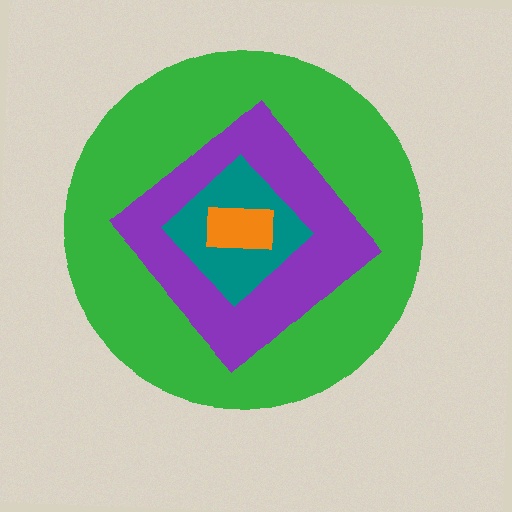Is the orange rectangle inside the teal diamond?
Yes.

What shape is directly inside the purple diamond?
The teal diamond.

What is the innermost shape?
The orange rectangle.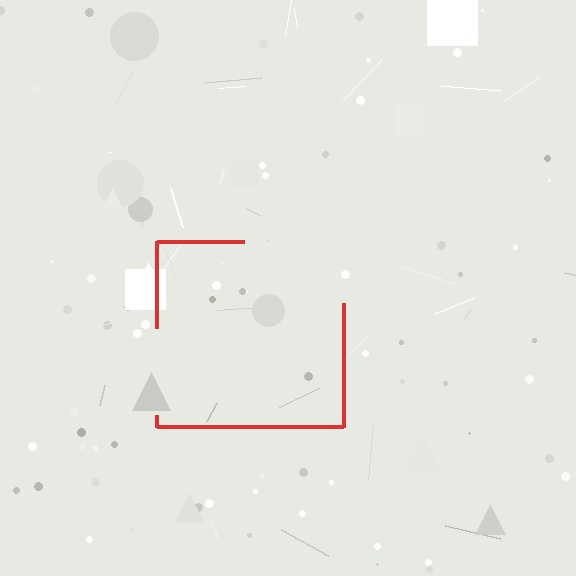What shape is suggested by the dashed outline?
The dashed outline suggests a square.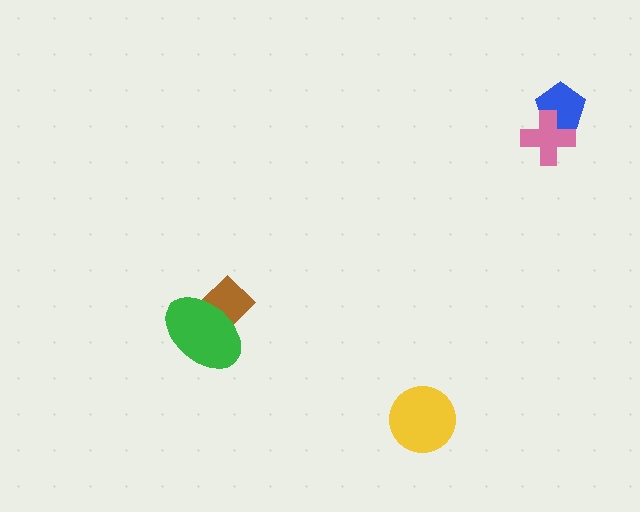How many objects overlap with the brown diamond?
1 object overlaps with the brown diamond.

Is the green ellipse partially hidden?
No, no other shape covers it.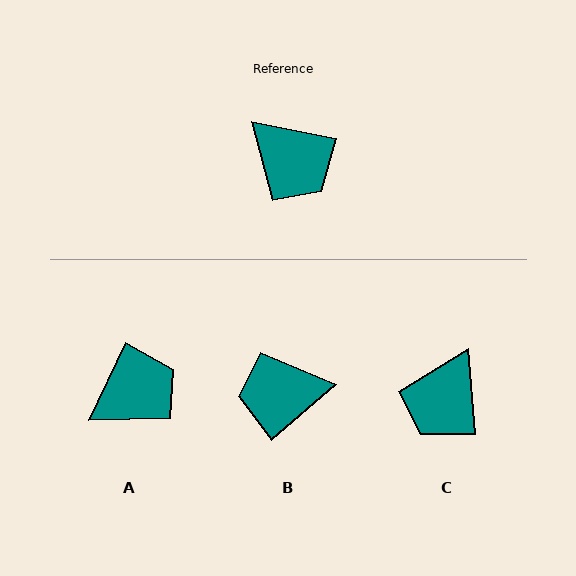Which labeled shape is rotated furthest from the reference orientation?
B, about 128 degrees away.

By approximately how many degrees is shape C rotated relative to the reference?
Approximately 74 degrees clockwise.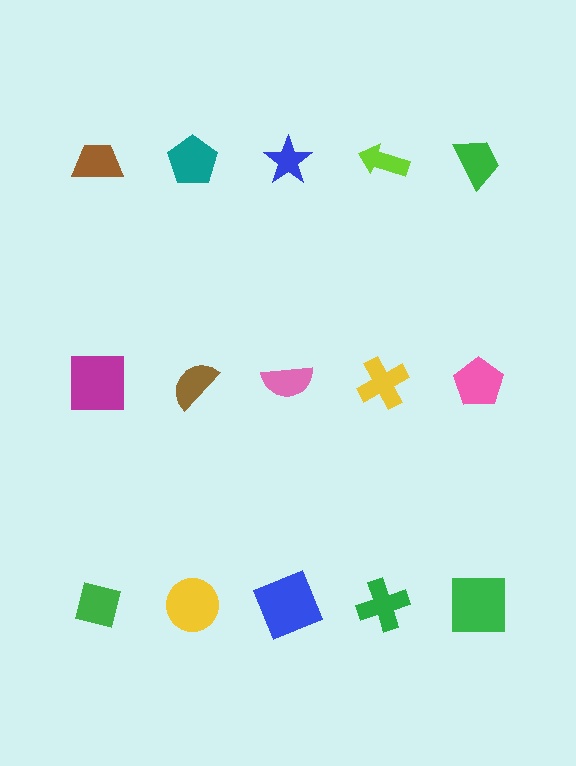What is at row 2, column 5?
A pink pentagon.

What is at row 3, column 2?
A yellow circle.